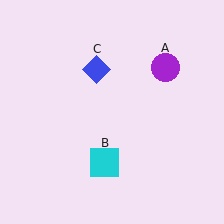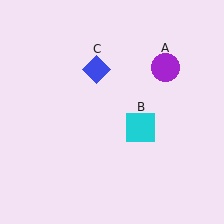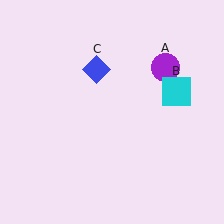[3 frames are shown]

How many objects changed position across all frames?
1 object changed position: cyan square (object B).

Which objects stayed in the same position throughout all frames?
Purple circle (object A) and blue diamond (object C) remained stationary.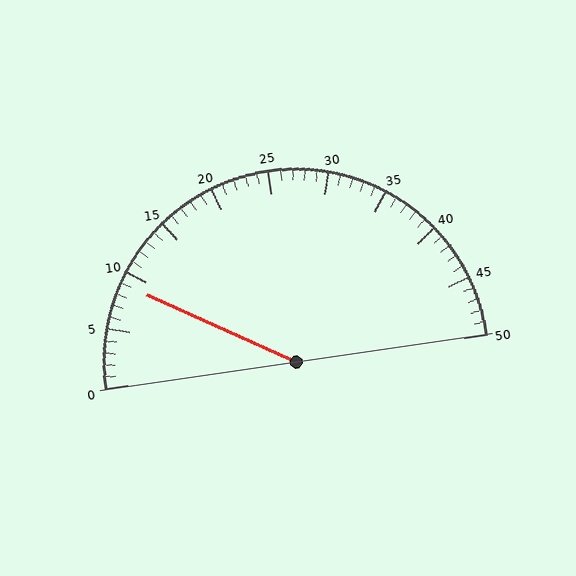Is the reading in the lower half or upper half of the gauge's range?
The reading is in the lower half of the range (0 to 50).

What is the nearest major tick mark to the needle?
The nearest major tick mark is 10.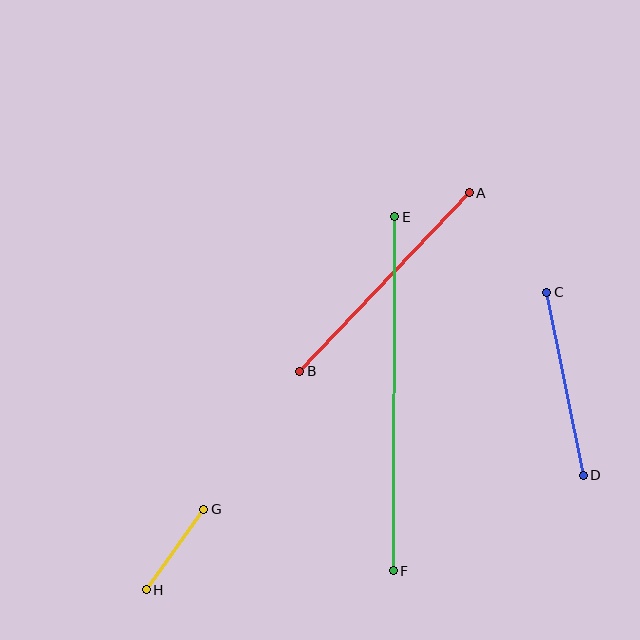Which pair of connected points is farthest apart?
Points E and F are farthest apart.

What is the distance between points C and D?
The distance is approximately 187 pixels.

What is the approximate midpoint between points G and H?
The midpoint is at approximately (175, 550) pixels.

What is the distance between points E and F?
The distance is approximately 354 pixels.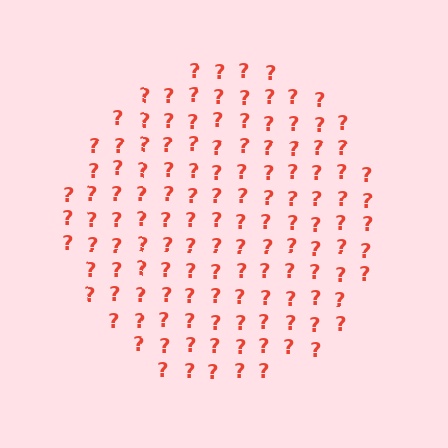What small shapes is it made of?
It is made of small question marks.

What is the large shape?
The large shape is a circle.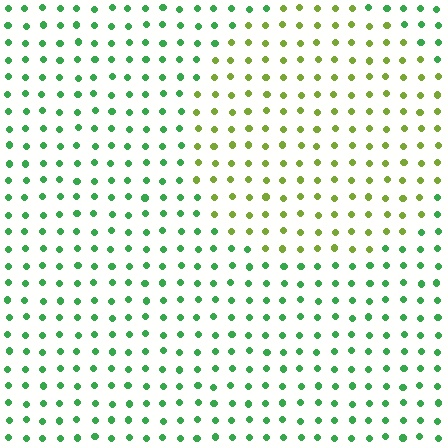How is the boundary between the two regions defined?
The boundary is defined purely by a slight shift in hue (about 46 degrees). Spacing, size, and orientation are identical on both sides.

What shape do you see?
I see a circle.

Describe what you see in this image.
The image is filled with small green elements in a uniform arrangement. A circle-shaped region is visible where the elements are tinted to a slightly different hue, forming a subtle color boundary.